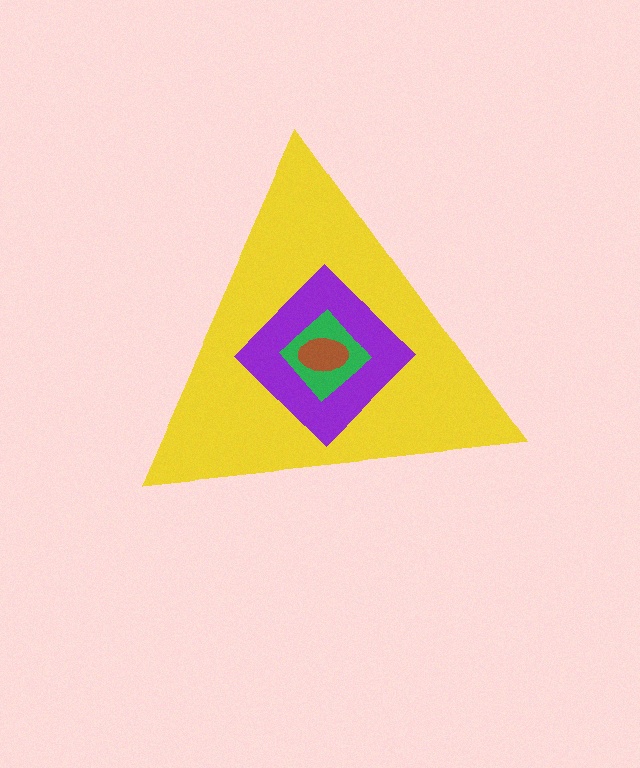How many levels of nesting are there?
4.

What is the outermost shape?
The yellow triangle.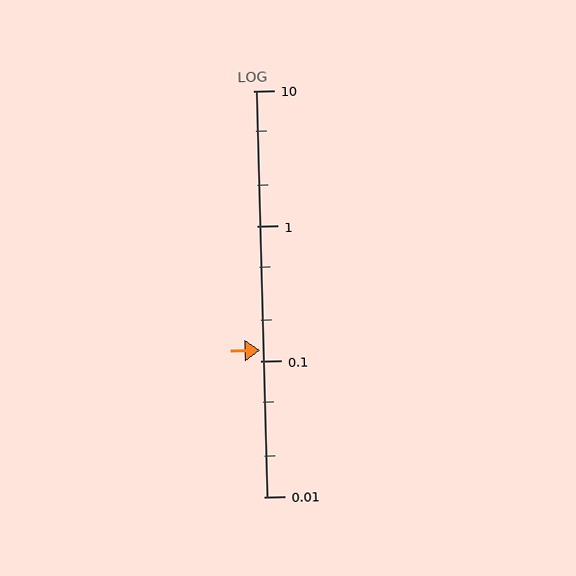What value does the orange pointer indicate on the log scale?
The pointer indicates approximately 0.12.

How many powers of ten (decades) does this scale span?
The scale spans 3 decades, from 0.01 to 10.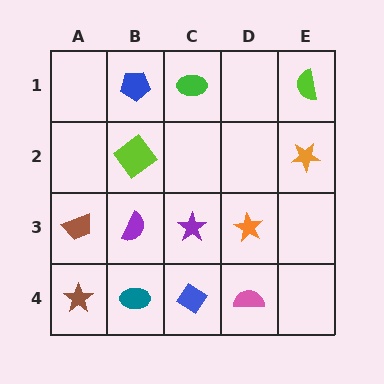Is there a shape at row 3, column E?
No, that cell is empty.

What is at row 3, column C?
A purple star.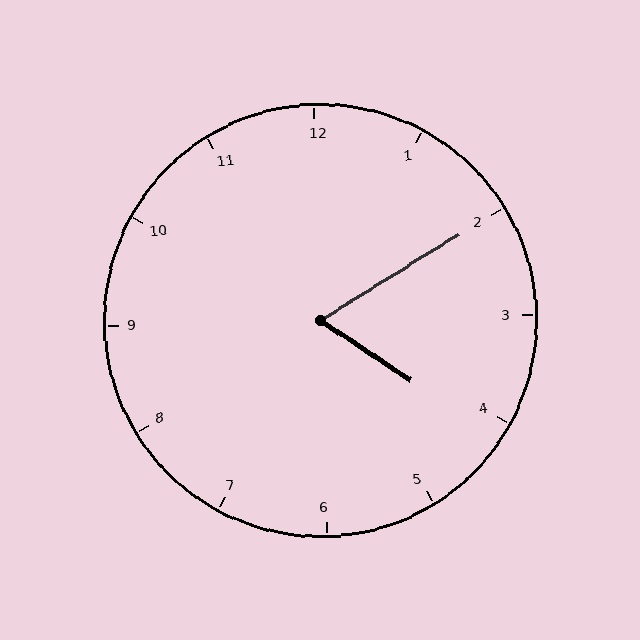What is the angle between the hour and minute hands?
Approximately 65 degrees.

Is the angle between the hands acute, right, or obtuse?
It is acute.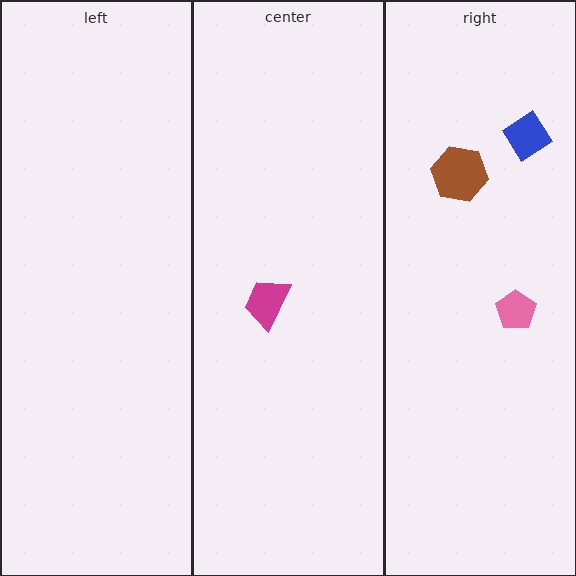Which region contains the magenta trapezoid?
The center region.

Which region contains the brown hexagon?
The right region.